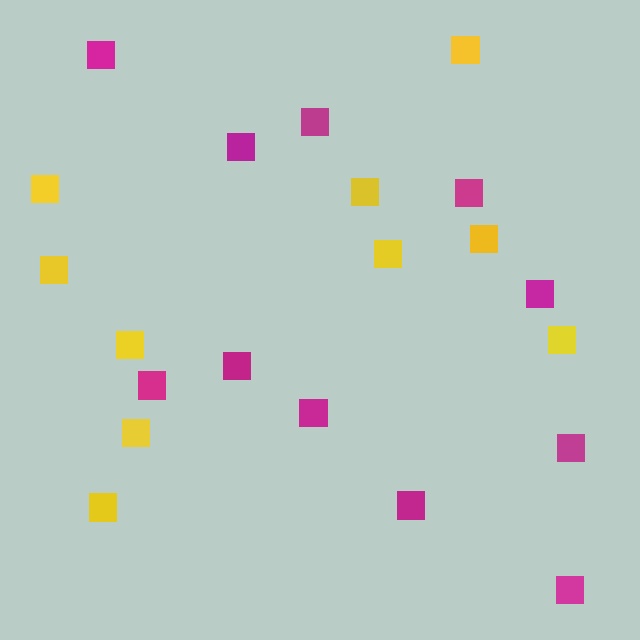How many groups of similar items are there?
There are 2 groups: one group of magenta squares (11) and one group of yellow squares (10).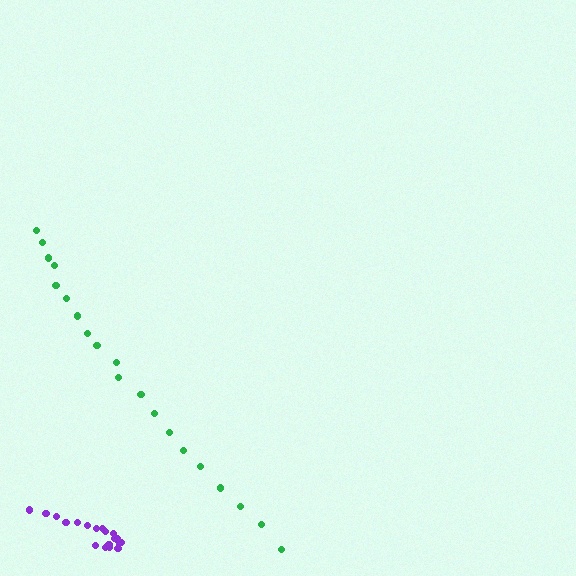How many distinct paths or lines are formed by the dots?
There are 2 distinct paths.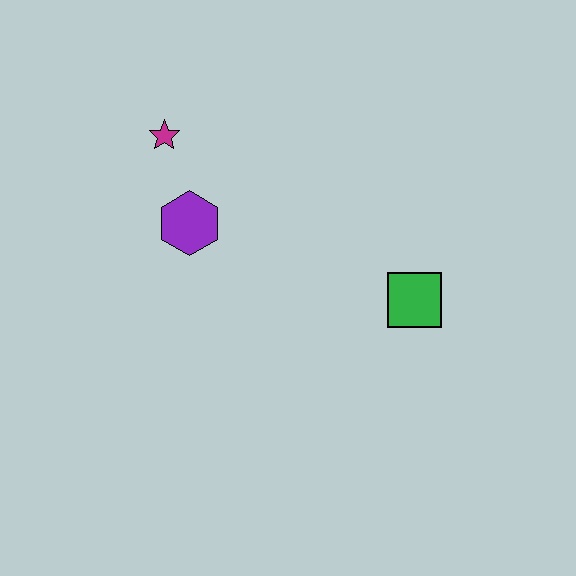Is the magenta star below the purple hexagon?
No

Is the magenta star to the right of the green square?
No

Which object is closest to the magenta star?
The purple hexagon is closest to the magenta star.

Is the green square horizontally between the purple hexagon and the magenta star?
No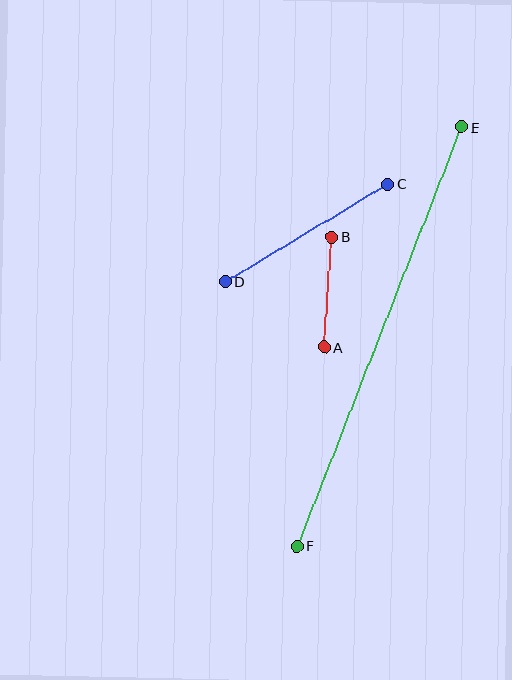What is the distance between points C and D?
The distance is approximately 190 pixels.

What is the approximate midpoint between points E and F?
The midpoint is at approximately (379, 337) pixels.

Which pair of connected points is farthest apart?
Points E and F are farthest apart.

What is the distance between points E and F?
The distance is approximately 451 pixels.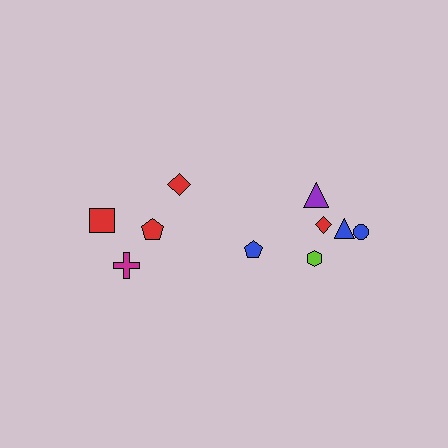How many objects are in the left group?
There are 4 objects.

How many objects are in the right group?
There are 6 objects.